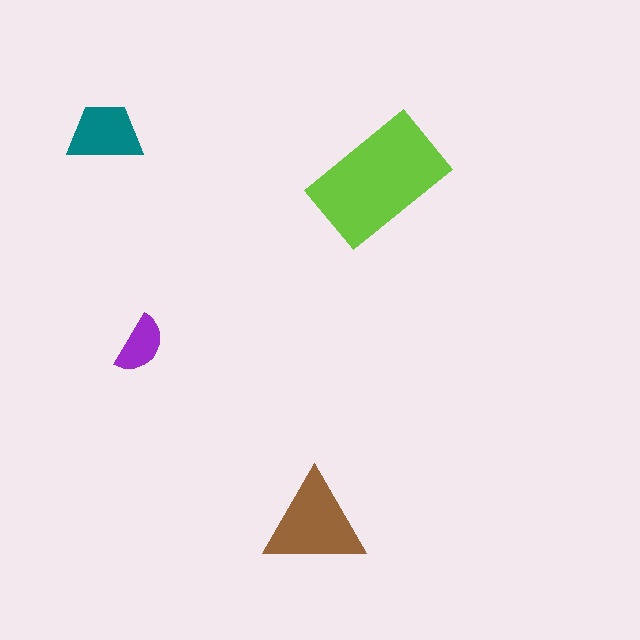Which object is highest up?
The teal trapezoid is topmost.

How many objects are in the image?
There are 4 objects in the image.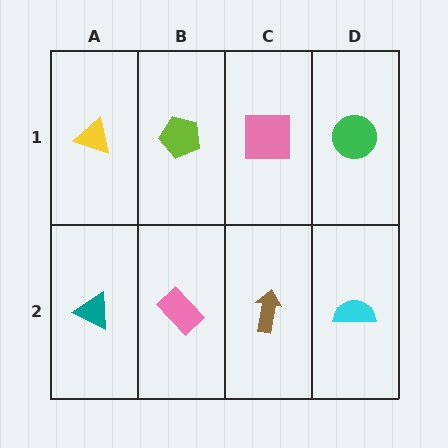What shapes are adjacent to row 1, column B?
A pink rectangle (row 2, column B), a yellow triangle (row 1, column A), a pink square (row 1, column C).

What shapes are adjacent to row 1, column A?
A teal triangle (row 2, column A), a lime pentagon (row 1, column B).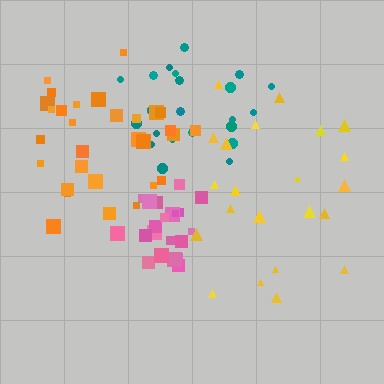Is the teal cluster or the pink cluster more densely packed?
Pink.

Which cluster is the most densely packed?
Pink.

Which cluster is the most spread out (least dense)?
Yellow.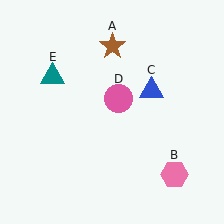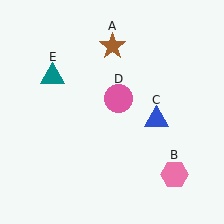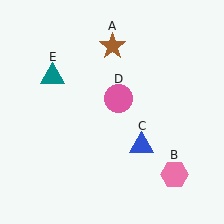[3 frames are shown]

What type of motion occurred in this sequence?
The blue triangle (object C) rotated clockwise around the center of the scene.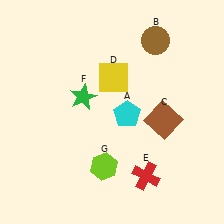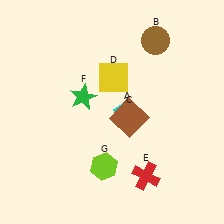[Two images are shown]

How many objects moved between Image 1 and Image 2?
1 object moved between the two images.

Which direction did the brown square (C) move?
The brown square (C) moved left.